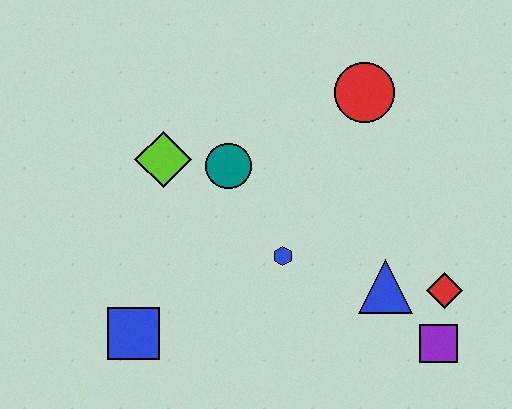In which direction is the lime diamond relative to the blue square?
The lime diamond is above the blue square.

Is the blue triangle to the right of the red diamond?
No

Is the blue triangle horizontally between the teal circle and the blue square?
No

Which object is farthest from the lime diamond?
The purple square is farthest from the lime diamond.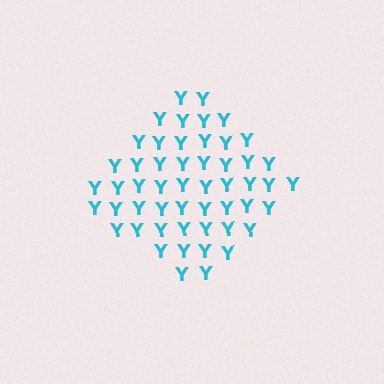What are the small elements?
The small elements are letter Y's.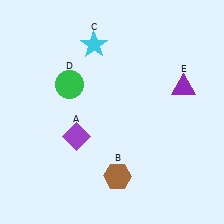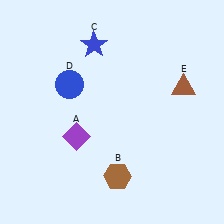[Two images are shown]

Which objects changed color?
C changed from cyan to blue. D changed from green to blue. E changed from purple to brown.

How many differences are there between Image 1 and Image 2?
There are 3 differences between the two images.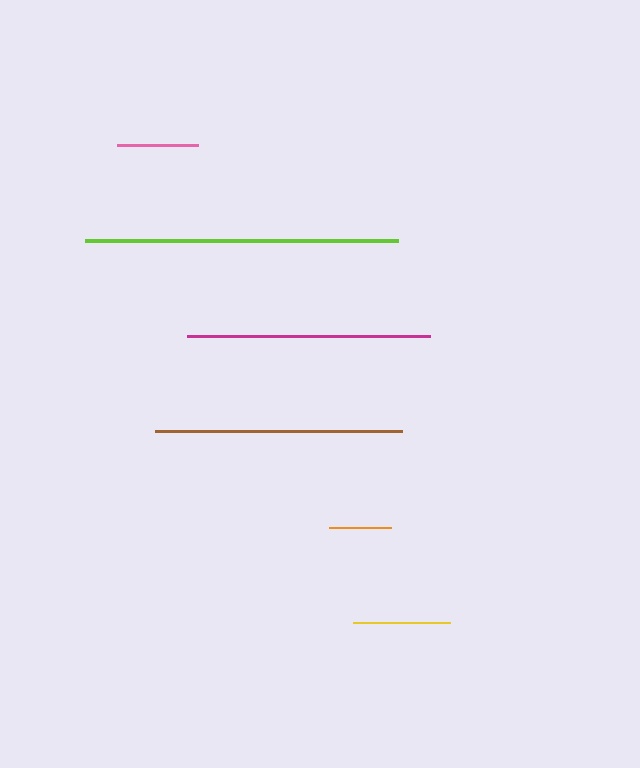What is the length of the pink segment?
The pink segment is approximately 82 pixels long.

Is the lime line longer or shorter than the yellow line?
The lime line is longer than the yellow line.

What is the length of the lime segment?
The lime segment is approximately 313 pixels long.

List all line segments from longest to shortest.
From longest to shortest: lime, brown, magenta, yellow, pink, orange.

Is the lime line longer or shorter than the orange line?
The lime line is longer than the orange line.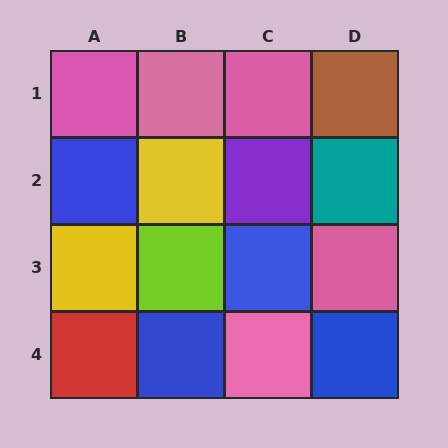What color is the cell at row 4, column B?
Blue.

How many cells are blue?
4 cells are blue.